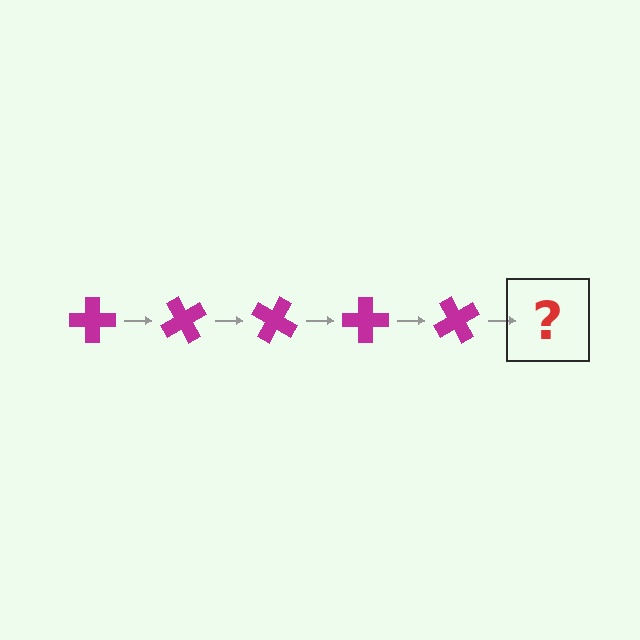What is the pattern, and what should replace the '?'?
The pattern is that the cross rotates 60 degrees each step. The '?' should be a magenta cross rotated 300 degrees.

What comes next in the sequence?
The next element should be a magenta cross rotated 300 degrees.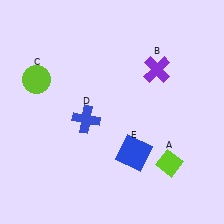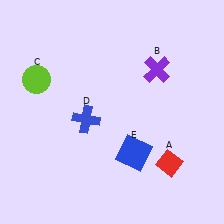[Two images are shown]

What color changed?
The diamond (A) changed from lime in Image 1 to red in Image 2.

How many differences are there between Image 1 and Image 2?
There is 1 difference between the two images.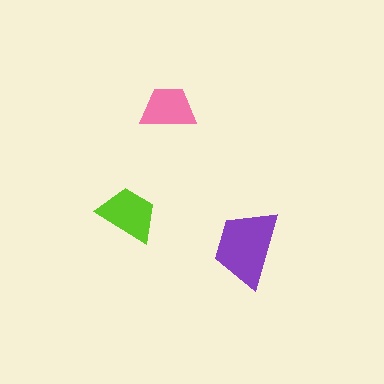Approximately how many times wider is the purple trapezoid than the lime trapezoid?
About 1.5 times wider.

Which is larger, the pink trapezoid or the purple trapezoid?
The purple one.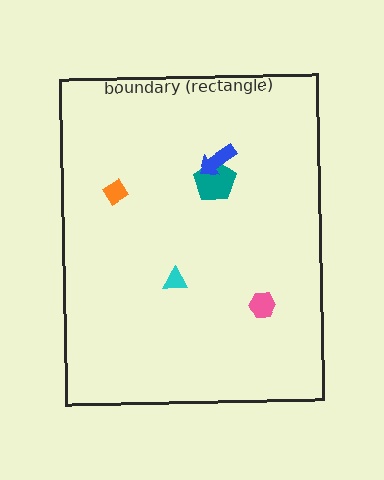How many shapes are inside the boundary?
5 inside, 0 outside.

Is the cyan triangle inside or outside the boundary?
Inside.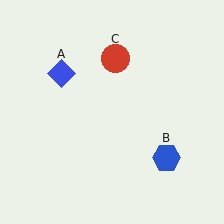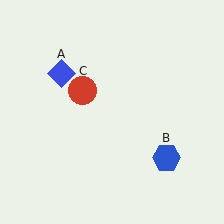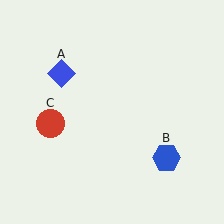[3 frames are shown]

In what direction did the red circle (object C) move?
The red circle (object C) moved down and to the left.